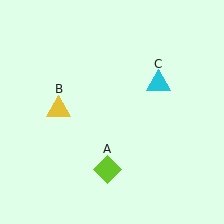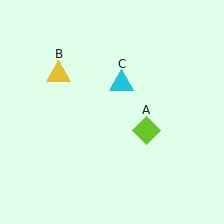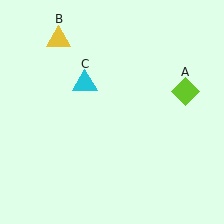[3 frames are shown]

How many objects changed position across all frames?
3 objects changed position: lime diamond (object A), yellow triangle (object B), cyan triangle (object C).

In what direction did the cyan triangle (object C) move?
The cyan triangle (object C) moved left.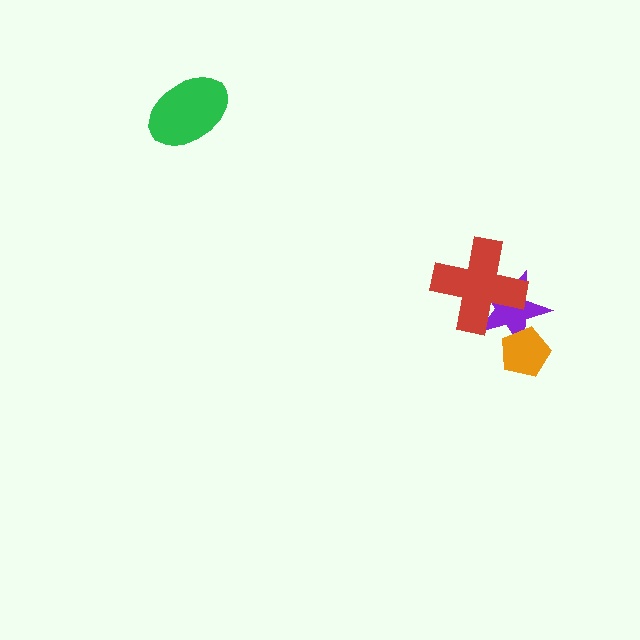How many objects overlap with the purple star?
2 objects overlap with the purple star.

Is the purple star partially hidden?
Yes, it is partially covered by another shape.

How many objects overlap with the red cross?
1 object overlaps with the red cross.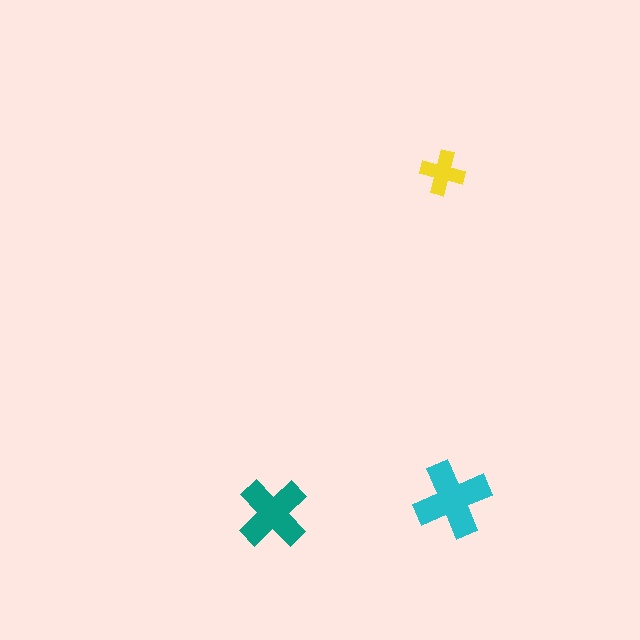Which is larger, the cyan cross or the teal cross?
The cyan one.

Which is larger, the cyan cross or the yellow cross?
The cyan one.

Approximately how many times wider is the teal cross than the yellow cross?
About 1.5 times wider.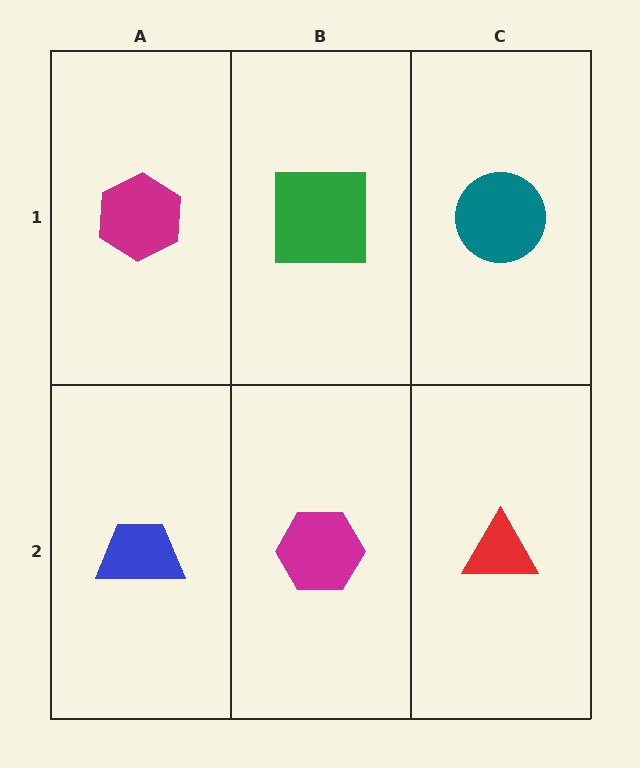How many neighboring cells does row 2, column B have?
3.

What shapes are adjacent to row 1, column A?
A blue trapezoid (row 2, column A), a green square (row 1, column B).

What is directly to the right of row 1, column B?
A teal circle.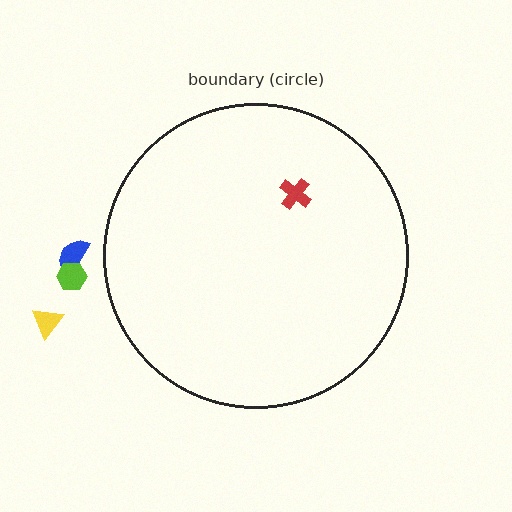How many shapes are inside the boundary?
1 inside, 3 outside.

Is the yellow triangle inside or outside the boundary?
Outside.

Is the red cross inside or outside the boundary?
Inside.